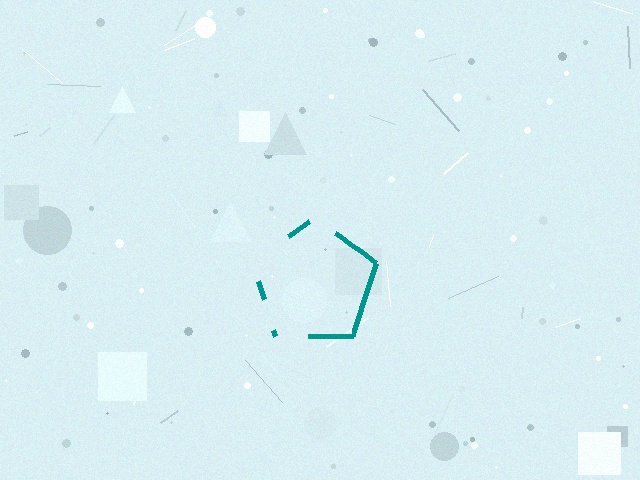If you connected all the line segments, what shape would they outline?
They would outline a pentagon.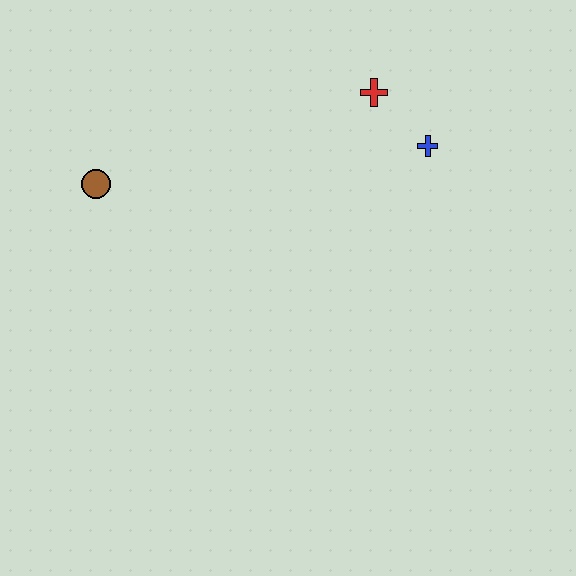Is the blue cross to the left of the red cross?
No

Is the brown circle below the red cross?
Yes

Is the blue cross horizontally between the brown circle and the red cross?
No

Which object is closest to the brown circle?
The red cross is closest to the brown circle.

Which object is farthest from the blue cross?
The brown circle is farthest from the blue cross.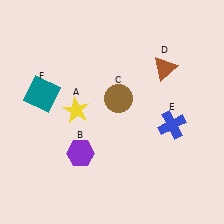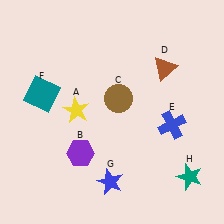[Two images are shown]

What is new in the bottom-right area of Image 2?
A teal star (H) was added in the bottom-right area of Image 2.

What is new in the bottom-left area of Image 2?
A blue star (G) was added in the bottom-left area of Image 2.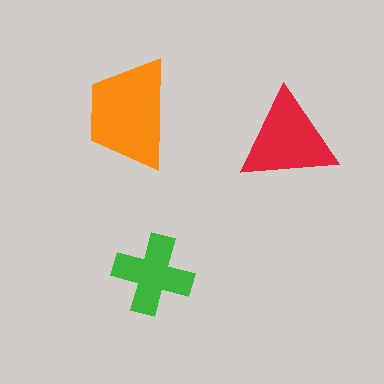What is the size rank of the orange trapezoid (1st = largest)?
1st.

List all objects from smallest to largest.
The green cross, the red triangle, the orange trapezoid.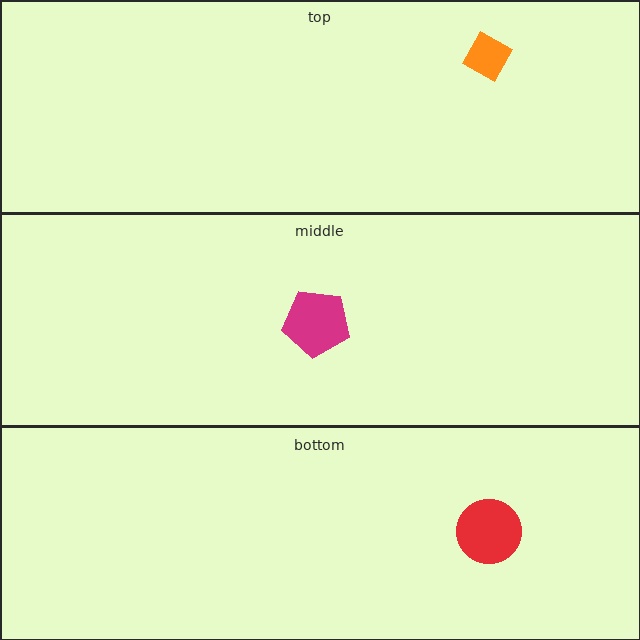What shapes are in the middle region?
The magenta pentagon.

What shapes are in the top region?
The orange diamond.